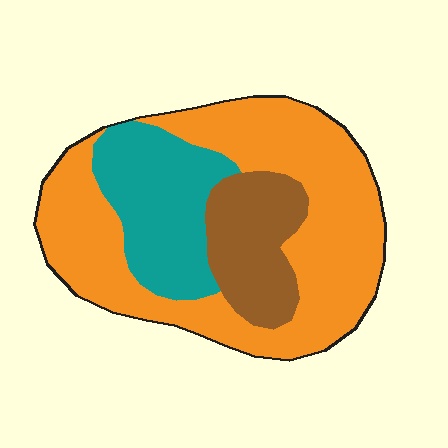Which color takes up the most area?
Orange, at roughly 60%.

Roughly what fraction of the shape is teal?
Teal covers 23% of the shape.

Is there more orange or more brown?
Orange.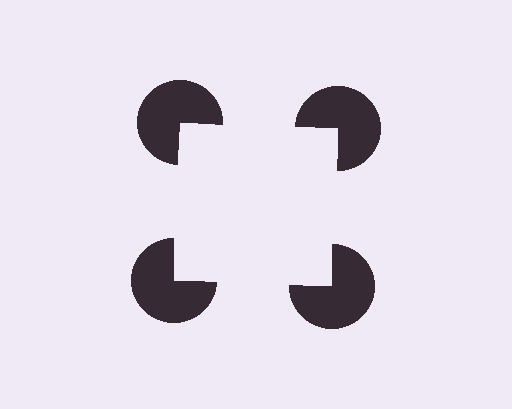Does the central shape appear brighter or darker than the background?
It typically appears slightly brighter than the background, even though no actual brightness change is drawn.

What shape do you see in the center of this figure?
An illusory square — its edges are inferred from the aligned wedge cuts in the pac-man discs, not physically drawn.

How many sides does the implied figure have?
4 sides.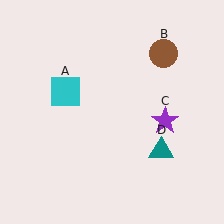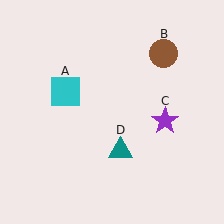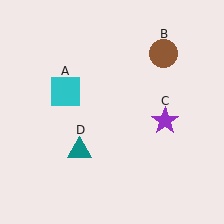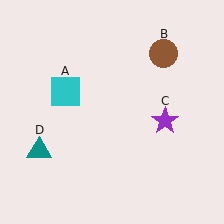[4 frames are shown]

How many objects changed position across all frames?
1 object changed position: teal triangle (object D).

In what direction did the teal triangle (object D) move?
The teal triangle (object D) moved left.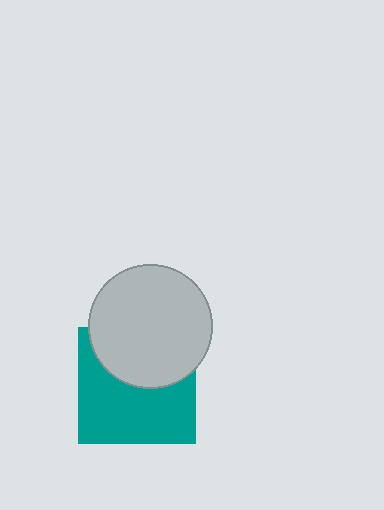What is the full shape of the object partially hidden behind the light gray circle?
The partially hidden object is a teal square.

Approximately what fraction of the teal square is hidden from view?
Roughly 40% of the teal square is hidden behind the light gray circle.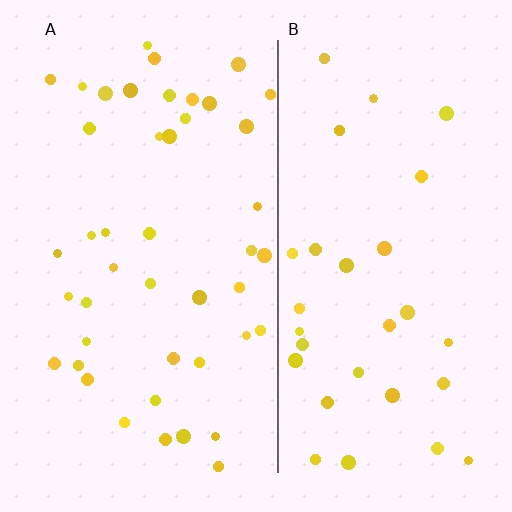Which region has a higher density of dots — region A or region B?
A (the left).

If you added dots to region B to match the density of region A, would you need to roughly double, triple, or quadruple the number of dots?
Approximately double.